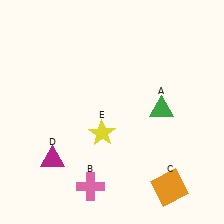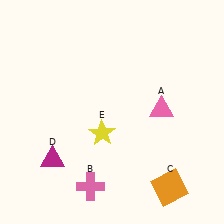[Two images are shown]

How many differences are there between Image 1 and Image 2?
There is 1 difference between the two images.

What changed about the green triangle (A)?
In Image 1, A is green. In Image 2, it changed to pink.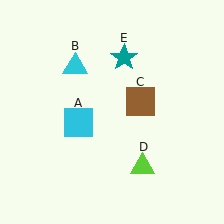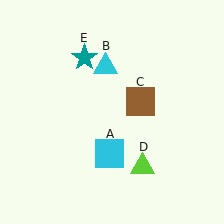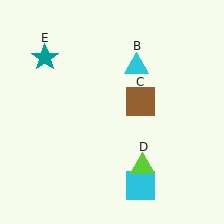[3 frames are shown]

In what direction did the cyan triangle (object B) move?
The cyan triangle (object B) moved right.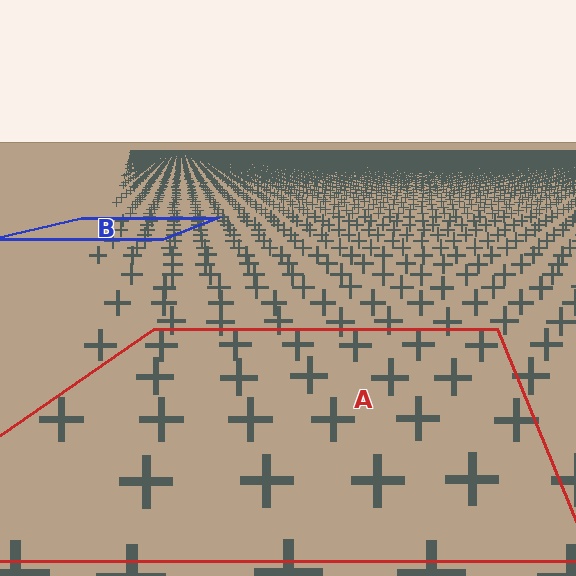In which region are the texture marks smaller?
The texture marks are smaller in region B, because it is farther away.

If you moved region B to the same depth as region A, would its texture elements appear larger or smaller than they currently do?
They would appear larger. At a closer depth, the same texture elements are projected at a bigger on-screen size.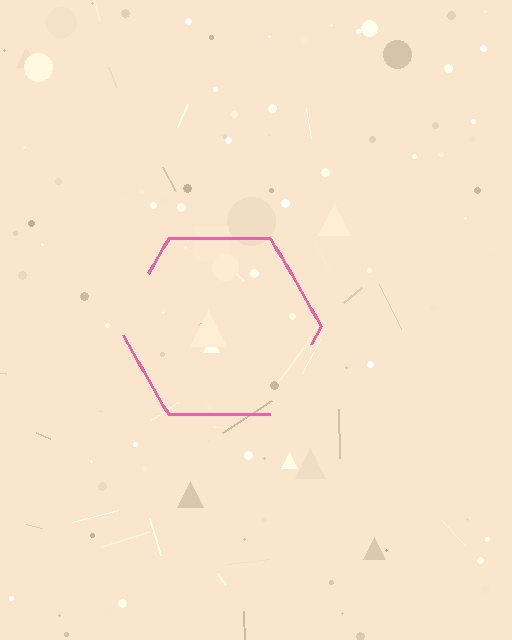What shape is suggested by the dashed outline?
The dashed outline suggests a hexagon.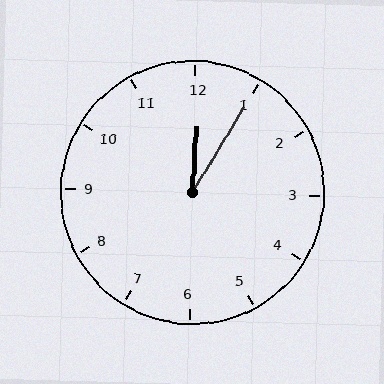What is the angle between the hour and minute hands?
Approximately 28 degrees.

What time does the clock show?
12:05.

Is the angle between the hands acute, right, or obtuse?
It is acute.